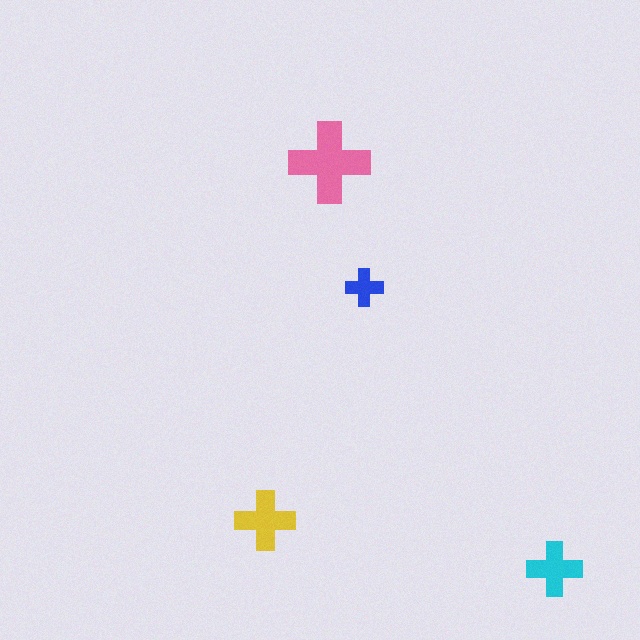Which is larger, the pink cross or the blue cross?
The pink one.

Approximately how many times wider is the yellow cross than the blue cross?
About 1.5 times wider.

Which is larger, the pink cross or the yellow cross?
The pink one.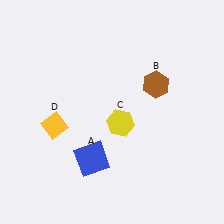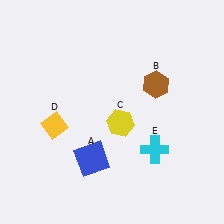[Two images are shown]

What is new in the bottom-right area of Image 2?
A cyan cross (E) was added in the bottom-right area of Image 2.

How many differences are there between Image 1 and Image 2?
There is 1 difference between the two images.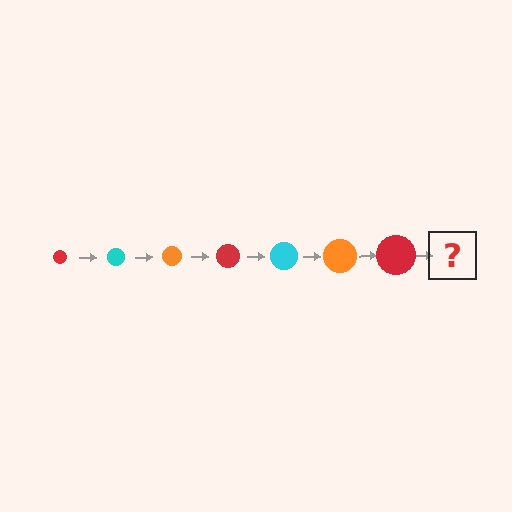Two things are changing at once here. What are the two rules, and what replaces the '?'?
The two rules are that the circle grows larger each step and the color cycles through red, cyan, and orange. The '?' should be a cyan circle, larger than the previous one.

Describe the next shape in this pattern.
It should be a cyan circle, larger than the previous one.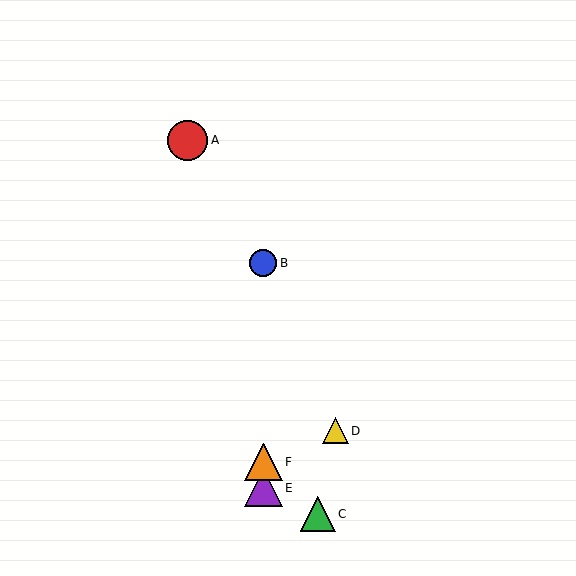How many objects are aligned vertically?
3 objects (B, E, F) are aligned vertically.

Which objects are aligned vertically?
Objects B, E, F are aligned vertically.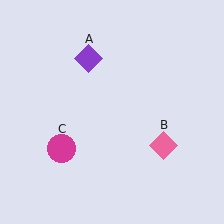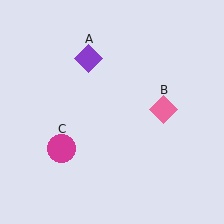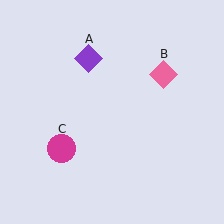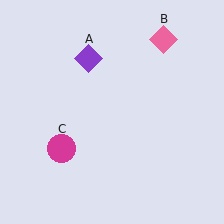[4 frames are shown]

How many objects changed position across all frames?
1 object changed position: pink diamond (object B).